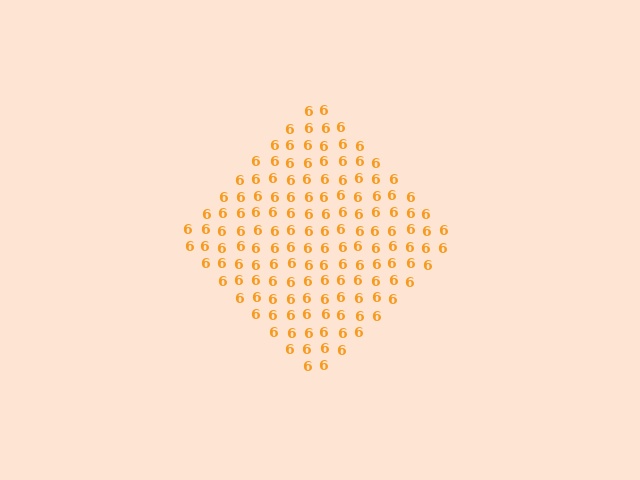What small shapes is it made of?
It is made of small digit 6's.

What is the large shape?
The large shape is a diamond.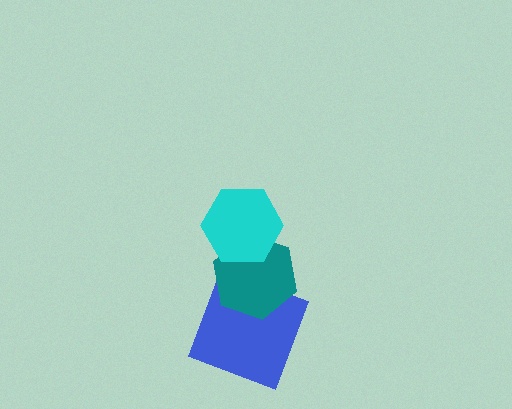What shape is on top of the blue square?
The teal hexagon is on top of the blue square.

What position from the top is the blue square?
The blue square is 3rd from the top.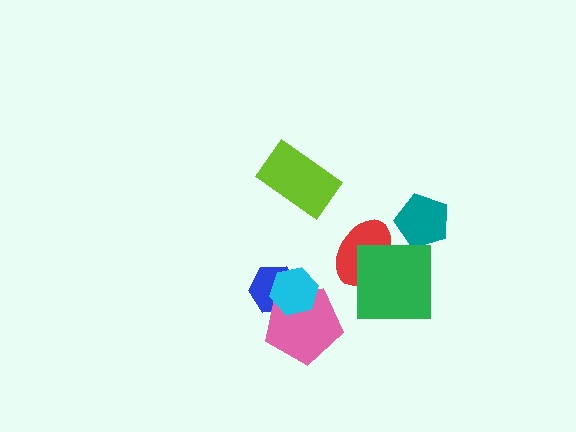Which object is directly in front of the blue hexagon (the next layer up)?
The pink pentagon is directly in front of the blue hexagon.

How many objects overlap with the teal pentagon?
0 objects overlap with the teal pentagon.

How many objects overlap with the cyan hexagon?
2 objects overlap with the cyan hexagon.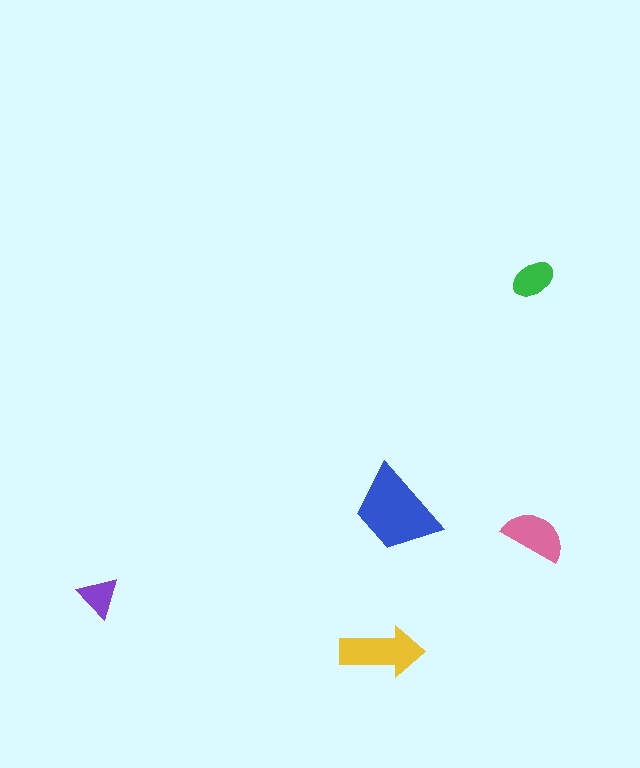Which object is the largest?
The blue trapezoid.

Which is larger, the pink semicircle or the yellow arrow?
The yellow arrow.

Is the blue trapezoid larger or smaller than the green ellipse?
Larger.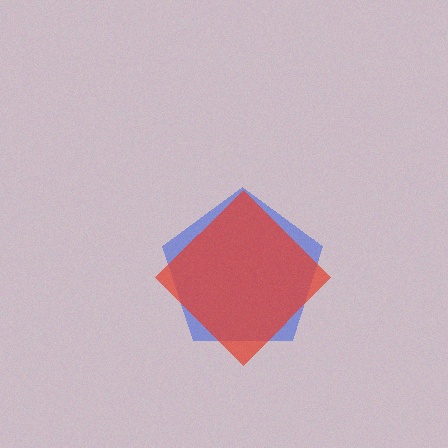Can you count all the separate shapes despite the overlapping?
Yes, there are 2 separate shapes.